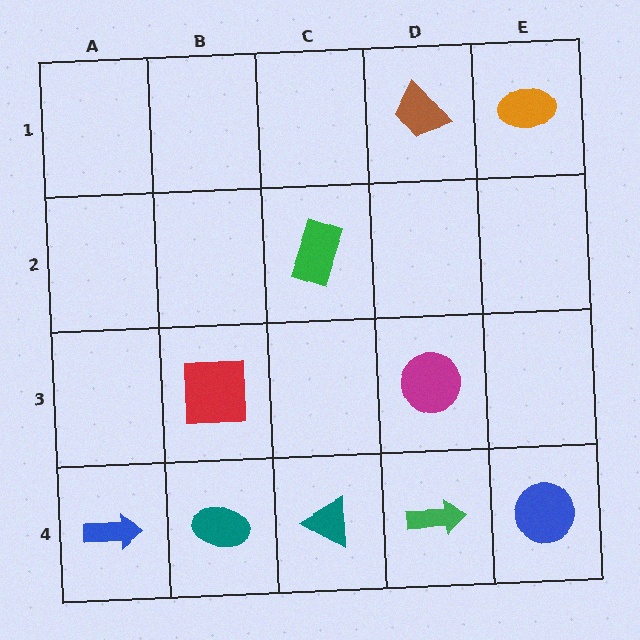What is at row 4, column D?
A green arrow.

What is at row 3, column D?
A magenta circle.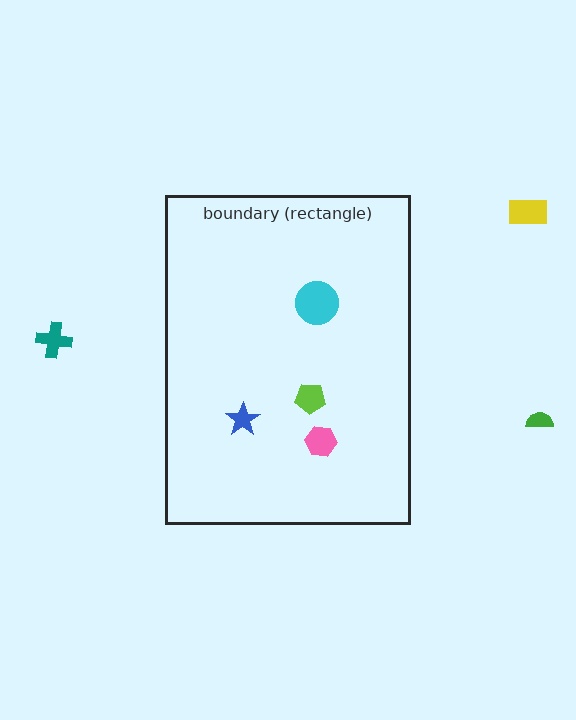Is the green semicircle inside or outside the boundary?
Outside.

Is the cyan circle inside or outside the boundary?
Inside.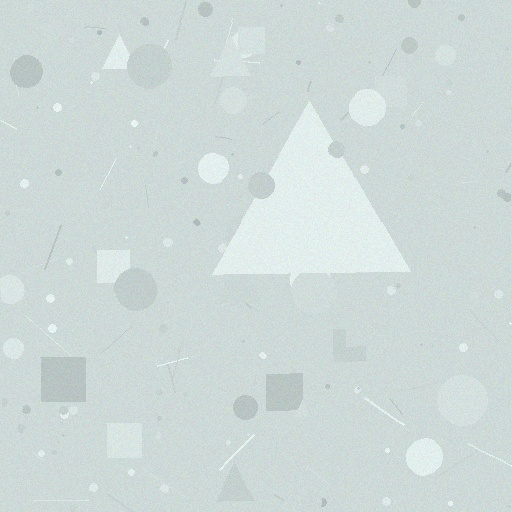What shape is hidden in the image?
A triangle is hidden in the image.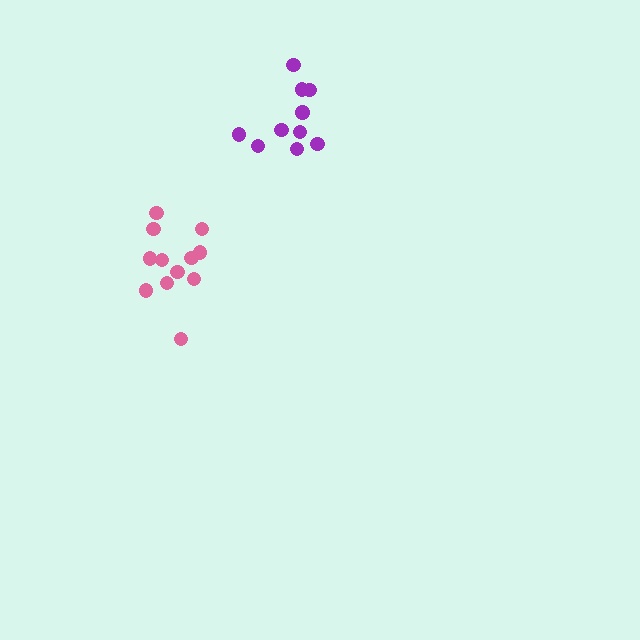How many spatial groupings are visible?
There are 2 spatial groupings.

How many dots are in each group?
Group 1: 12 dots, Group 2: 10 dots (22 total).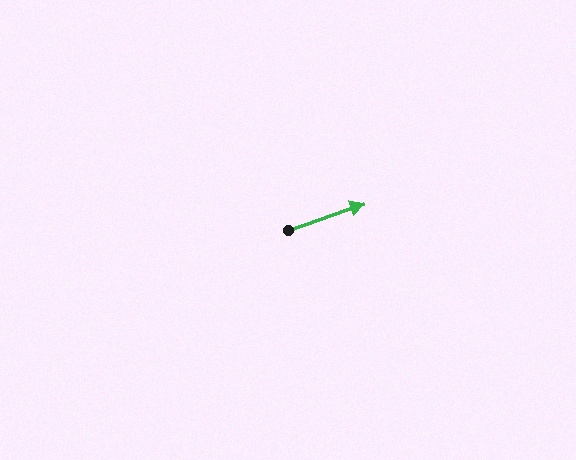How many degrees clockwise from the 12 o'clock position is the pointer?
Approximately 71 degrees.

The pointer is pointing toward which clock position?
Roughly 2 o'clock.